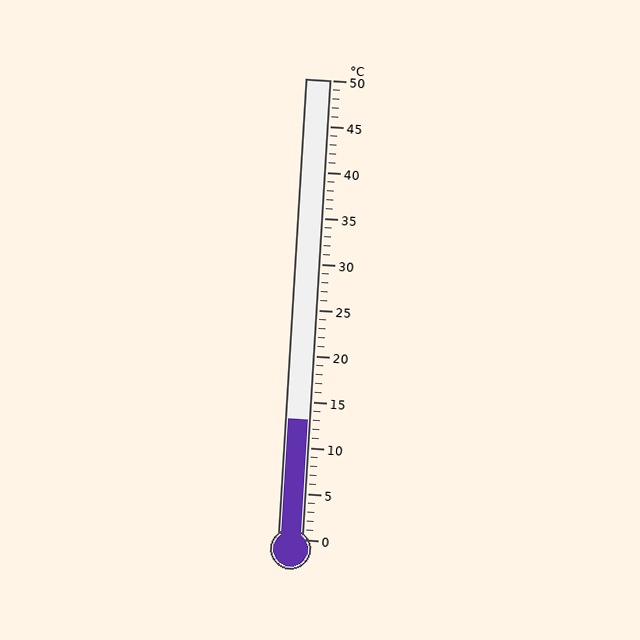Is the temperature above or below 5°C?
The temperature is above 5°C.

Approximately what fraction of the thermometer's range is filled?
The thermometer is filled to approximately 25% of its range.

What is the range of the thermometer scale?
The thermometer scale ranges from 0°C to 50°C.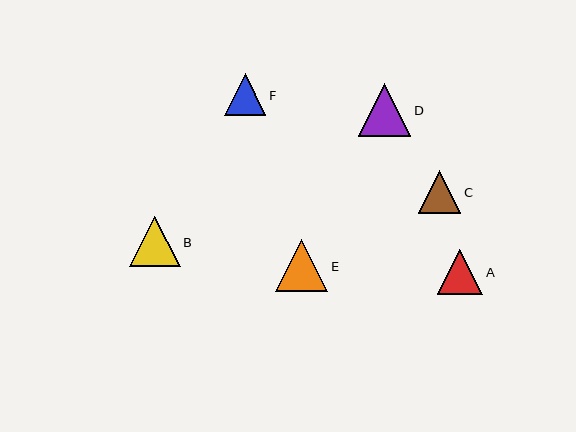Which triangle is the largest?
Triangle E is the largest with a size of approximately 52 pixels.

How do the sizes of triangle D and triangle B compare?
Triangle D and triangle B are approximately the same size.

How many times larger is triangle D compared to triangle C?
Triangle D is approximately 1.2 times the size of triangle C.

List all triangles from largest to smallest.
From largest to smallest: E, D, B, A, C, F.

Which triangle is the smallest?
Triangle F is the smallest with a size of approximately 42 pixels.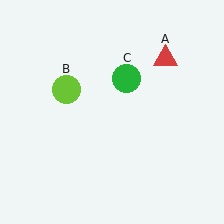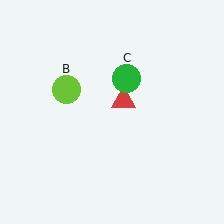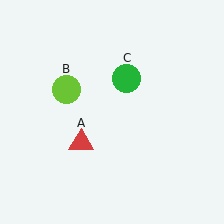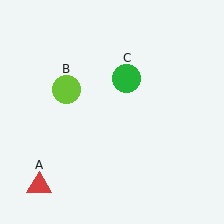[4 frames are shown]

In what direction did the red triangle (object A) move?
The red triangle (object A) moved down and to the left.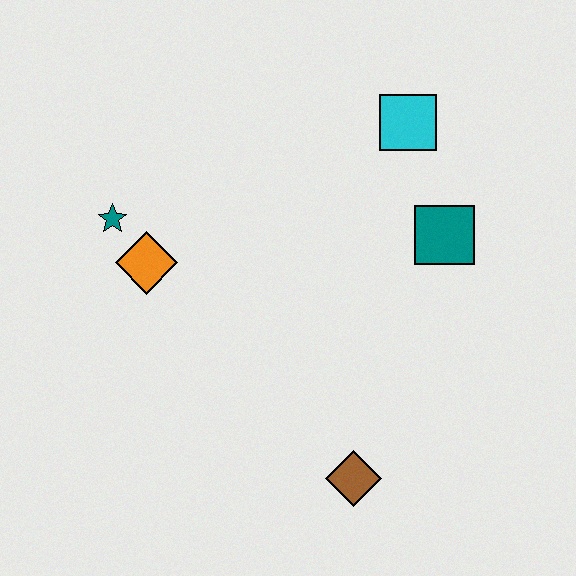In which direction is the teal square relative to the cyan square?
The teal square is below the cyan square.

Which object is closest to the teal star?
The orange diamond is closest to the teal star.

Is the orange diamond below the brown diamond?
No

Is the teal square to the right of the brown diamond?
Yes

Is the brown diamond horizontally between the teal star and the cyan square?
Yes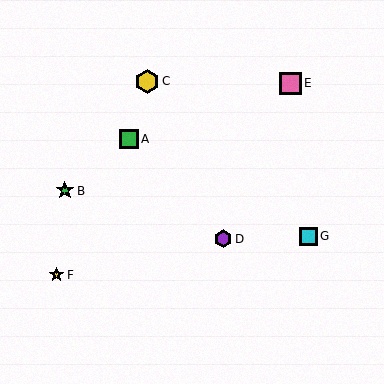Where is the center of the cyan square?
The center of the cyan square is at (308, 236).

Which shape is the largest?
The yellow hexagon (labeled C) is the largest.